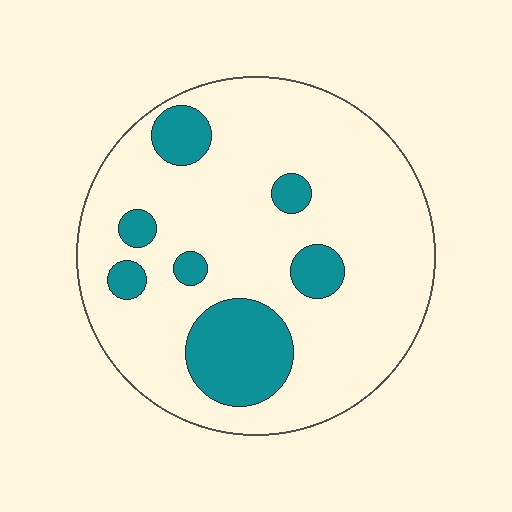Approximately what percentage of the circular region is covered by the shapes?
Approximately 20%.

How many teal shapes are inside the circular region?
7.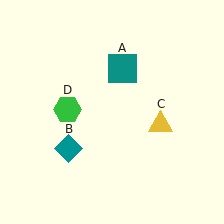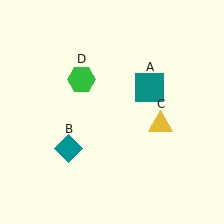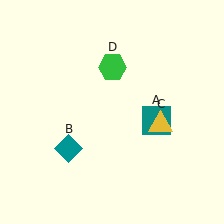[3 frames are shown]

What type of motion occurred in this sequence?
The teal square (object A), green hexagon (object D) rotated clockwise around the center of the scene.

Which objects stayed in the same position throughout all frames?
Teal diamond (object B) and yellow triangle (object C) remained stationary.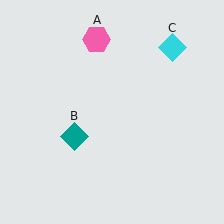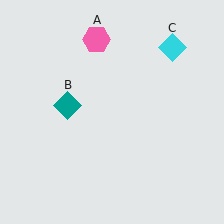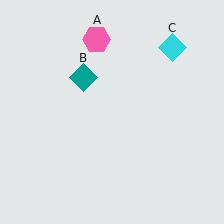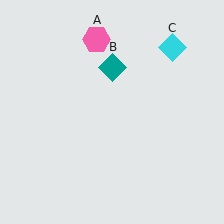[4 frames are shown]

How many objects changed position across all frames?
1 object changed position: teal diamond (object B).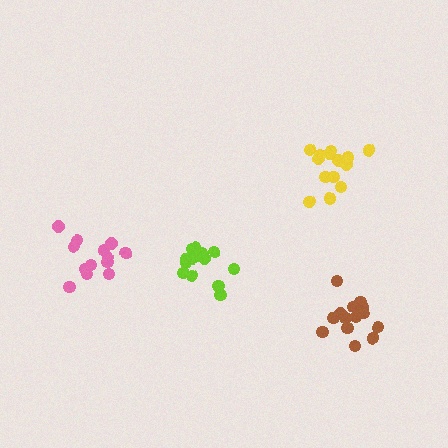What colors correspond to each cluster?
The clusters are colored: yellow, pink, lime, brown.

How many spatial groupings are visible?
There are 4 spatial groupings.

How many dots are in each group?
Group 1: 14 dots, Group 2: 13 dots, Group 3: 14 dots, Group 4: 15 dots (56 total).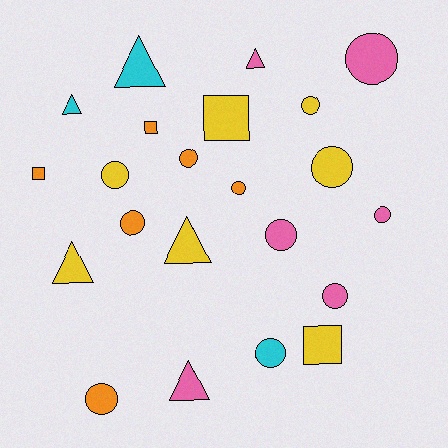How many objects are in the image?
There are 22 objects.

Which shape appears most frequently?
Circle, with 12 objects.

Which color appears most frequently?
Yellow, with 7 objects.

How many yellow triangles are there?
There are 2 yellow triangles.